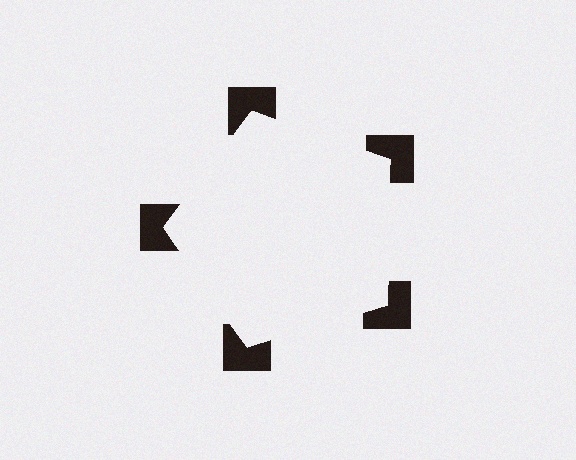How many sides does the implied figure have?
5 sides.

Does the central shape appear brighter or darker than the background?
It typically appears slightly brighter than the background, even though no actual brightness change is drawn.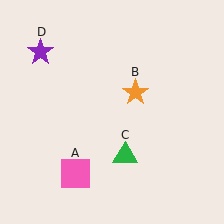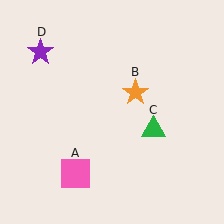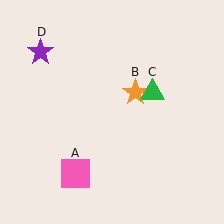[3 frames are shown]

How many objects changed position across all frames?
1 object changed position: green triangle (object C).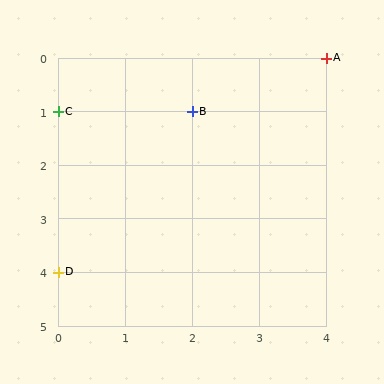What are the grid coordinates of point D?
Point D is at grid coordinates (0, 4).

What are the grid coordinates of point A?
Point A is at grid coordinates (4, 0).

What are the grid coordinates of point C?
Point C is at grid coordinates (0, 1).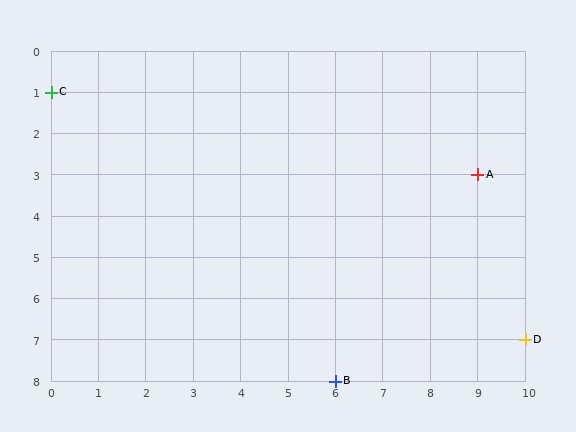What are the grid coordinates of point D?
Point D is at grid coordinates (10, 7).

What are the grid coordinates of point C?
Point C is at grid coordinates (0, 1).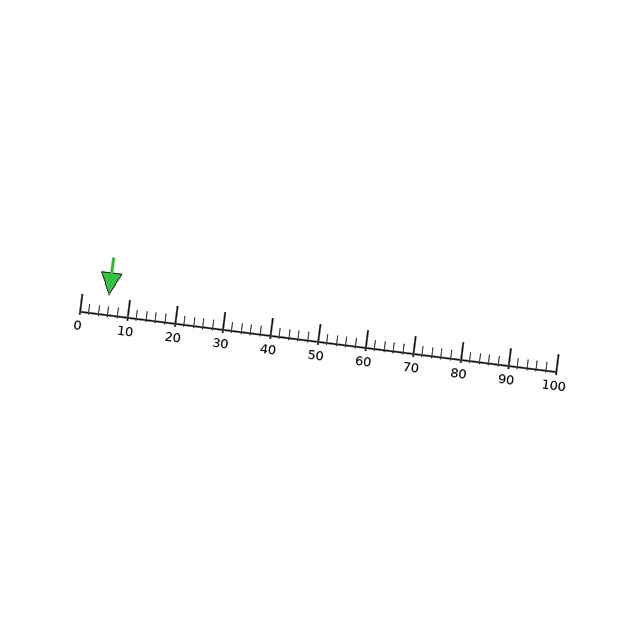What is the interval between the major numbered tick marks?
The major tick marks are spaced 10 units apart.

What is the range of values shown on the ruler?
The ruler shows values from 0 to 100.